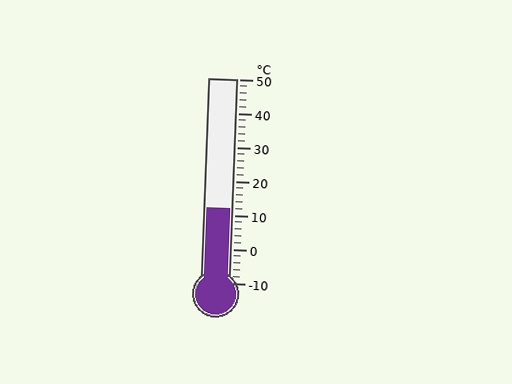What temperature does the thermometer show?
The thermometer shows approximately 12°C.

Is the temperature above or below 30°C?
The temperature is below 30°C.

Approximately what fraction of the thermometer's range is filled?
The thermometer is filled to approximately 35% of its range.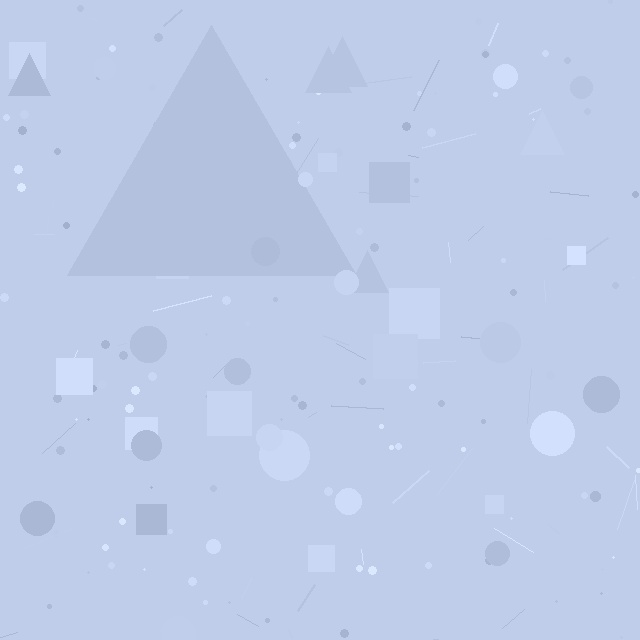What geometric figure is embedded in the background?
A triangle is embedded in the background.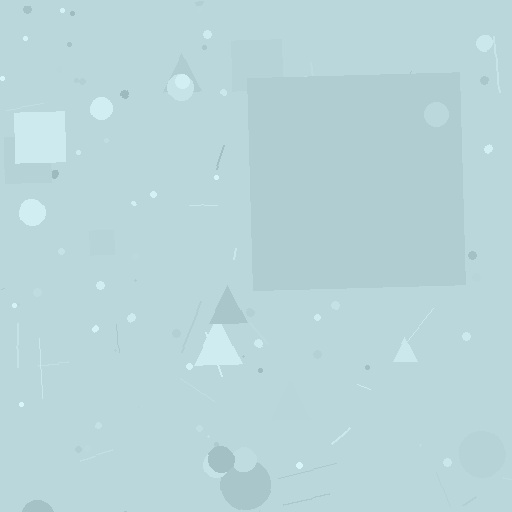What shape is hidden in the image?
A square is hidden in the image.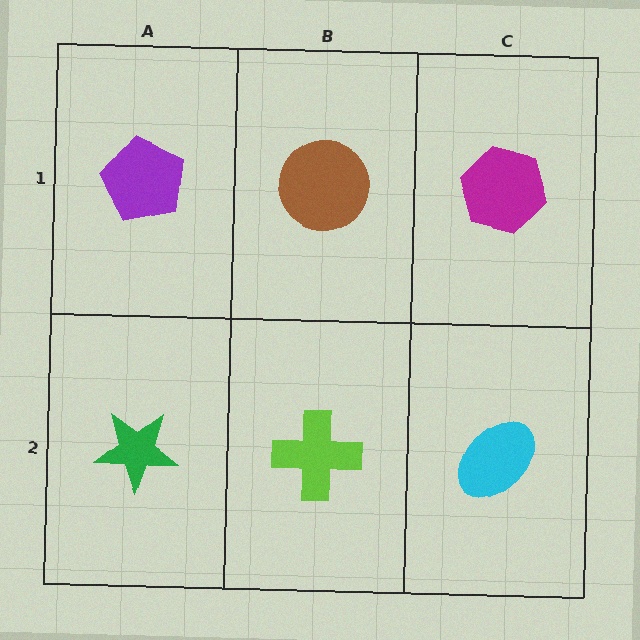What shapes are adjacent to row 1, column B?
A lime cross (row 2, column B), a purple pentagon (row 1, column A), a magenta hexagon (row 1, column C).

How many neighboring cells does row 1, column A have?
2.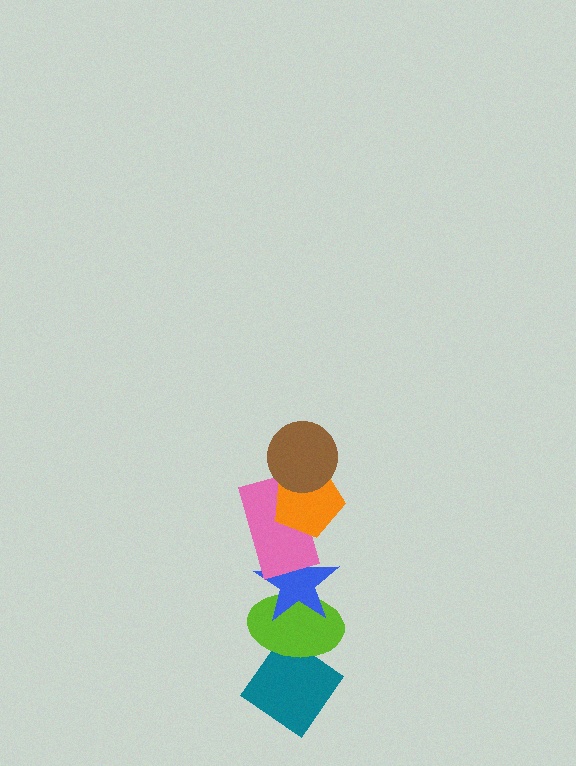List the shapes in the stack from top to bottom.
From top to bottom: the brown circle, the orange pentagon, the pink rectangle, the blue star, the lime ellipse, the teal diamond.